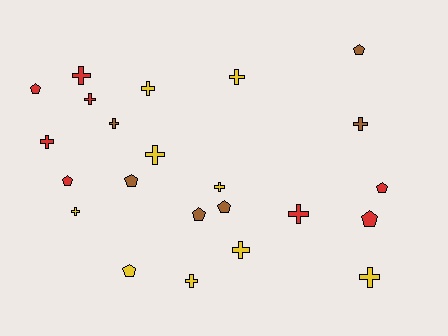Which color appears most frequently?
Yellow, with 9 objects.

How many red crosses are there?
There are 4 red crosses.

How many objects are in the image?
There are 23 objects.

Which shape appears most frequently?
Cross, with 14 objects.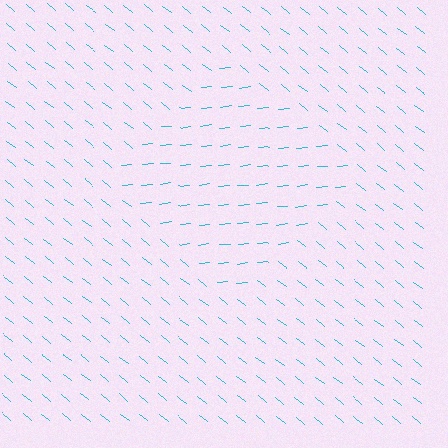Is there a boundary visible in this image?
Yes, there is a texture boundary formed by a change in line orientation.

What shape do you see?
I see a diamond.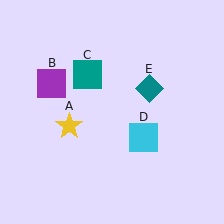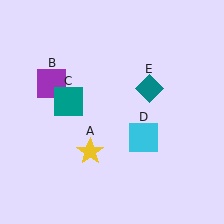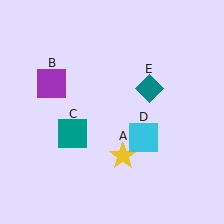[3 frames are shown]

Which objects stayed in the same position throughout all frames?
Purple square (object B) and cyan square (object D) and teal diamond (object E) remained stationary.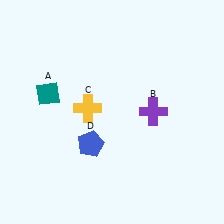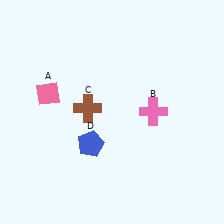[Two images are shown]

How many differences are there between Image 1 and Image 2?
There are 3 differences between the two images.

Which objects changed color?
A changed from teal to pink. B changed from purple to pink. C changed from yellow to brown.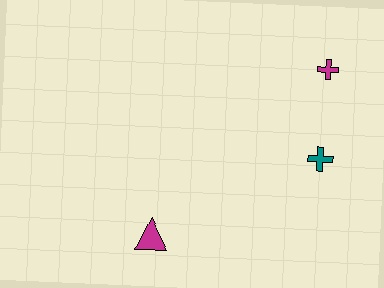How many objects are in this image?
There are 3 objects.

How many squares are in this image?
There are no squares.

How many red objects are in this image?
There are no red objects.